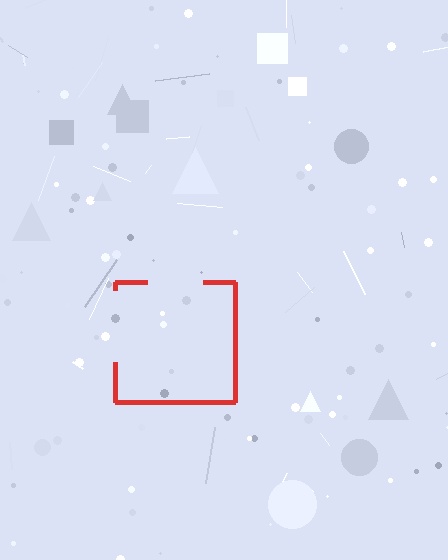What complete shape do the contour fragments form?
The contour fragments form a square.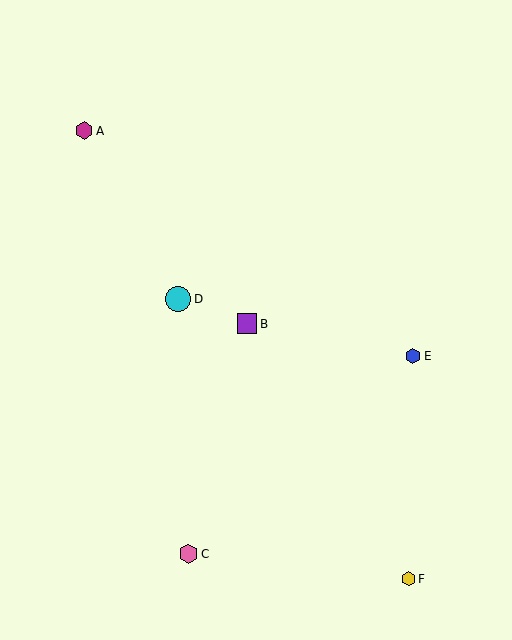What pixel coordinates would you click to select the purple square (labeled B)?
Click at (247, 324) to select the purple square B.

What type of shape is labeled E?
Shape E is a blue hexagon.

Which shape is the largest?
The cyan circle (labeled D) is the largest.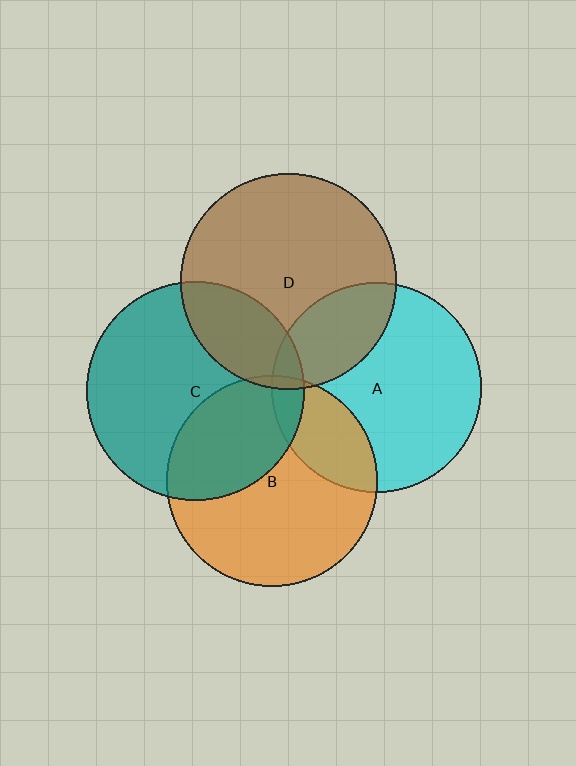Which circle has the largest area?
Circle C (teal).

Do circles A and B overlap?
Yes.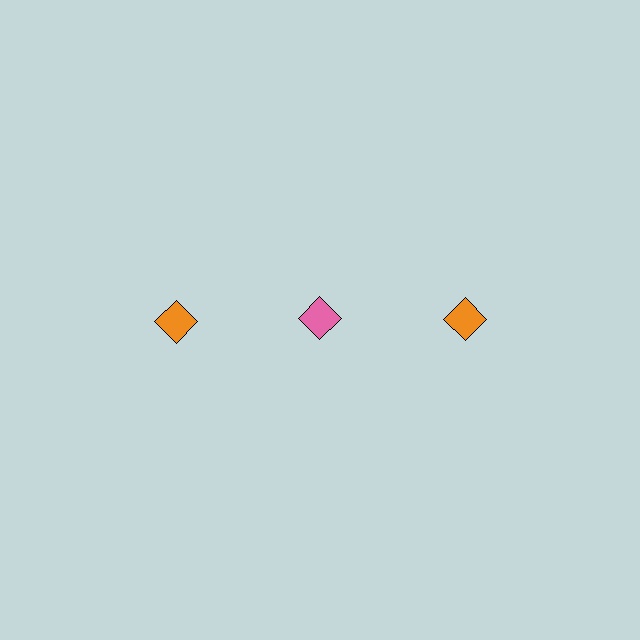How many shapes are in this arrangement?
There are 3 shapes arranged in a grid pattern.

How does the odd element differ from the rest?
It has a different color: pink instead of orange.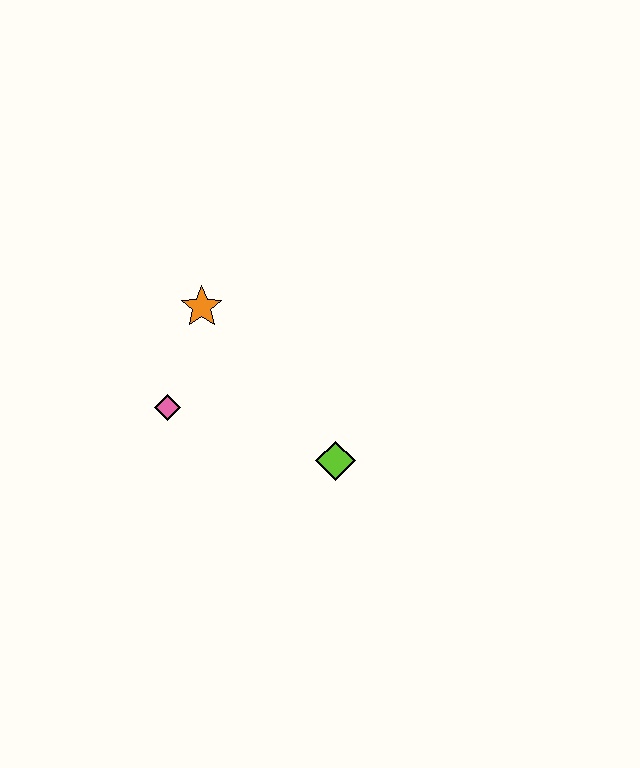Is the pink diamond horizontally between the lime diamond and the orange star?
No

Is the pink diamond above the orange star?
No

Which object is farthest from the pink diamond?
The lime diamond is farthest from the pink diamond.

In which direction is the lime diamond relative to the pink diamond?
The lime diamond is to the right of the pink diamond.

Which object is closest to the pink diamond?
The orange star is closest to the pink diamond.